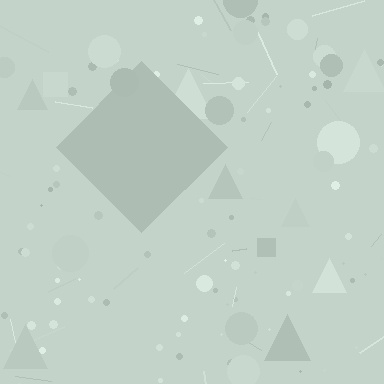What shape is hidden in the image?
A diamond is hidden in the image.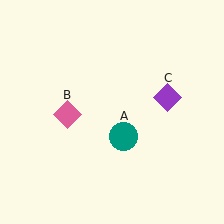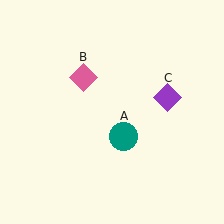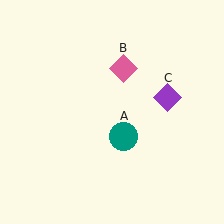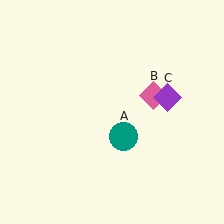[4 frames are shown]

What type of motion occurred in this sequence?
The pink diamond (object B) rotated clockwise around the center of the scene.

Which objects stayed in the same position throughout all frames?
Teal circle (object A) and purple diamond (object C) remained stationary.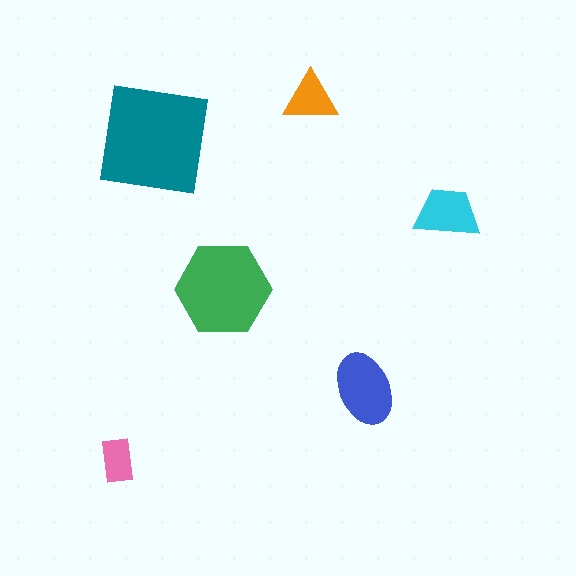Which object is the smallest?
The pink rectangle.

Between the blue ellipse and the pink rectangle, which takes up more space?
The blue ellipse.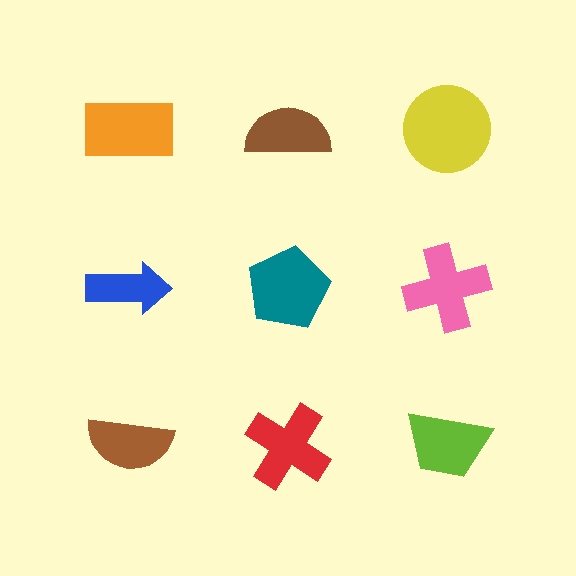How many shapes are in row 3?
3 shapes.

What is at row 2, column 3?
A pink cross.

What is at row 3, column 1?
A brown semicircle.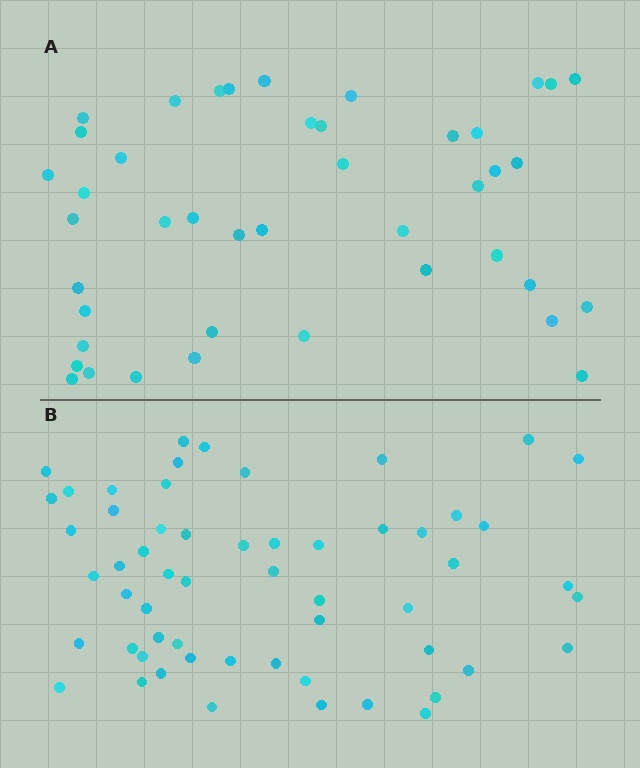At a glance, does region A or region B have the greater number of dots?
Region B (the bottom region) has more dots.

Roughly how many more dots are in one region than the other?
Region B has approximately 15 more dots than region A.